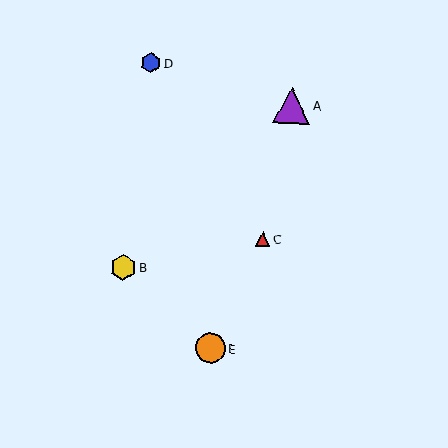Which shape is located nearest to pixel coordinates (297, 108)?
The purple triangle (labeled A) at (292, 105) is nearest to that location.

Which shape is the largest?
The purple triangle (labeled A) is the largest.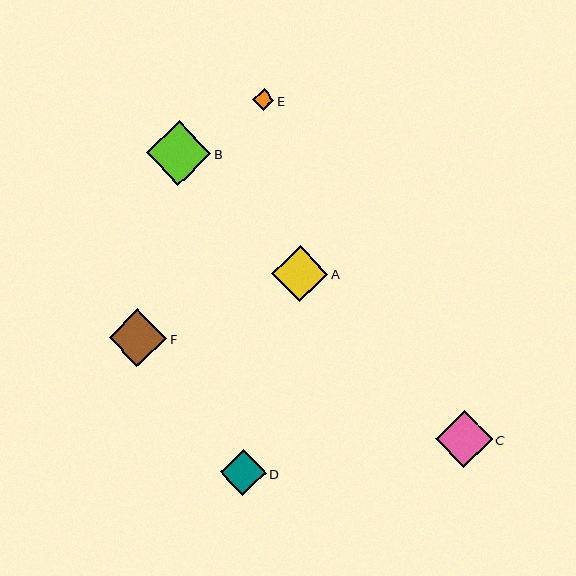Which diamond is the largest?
Diamond B is the largest with a size of approximately 65 pixels.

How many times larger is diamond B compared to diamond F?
Diamond B is approximately 1.1 times the size of diamond F.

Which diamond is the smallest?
Diamond E is the smallest with a size of approximately 21 pixels.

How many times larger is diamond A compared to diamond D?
Diamond A is approximately 1.2 times the size of diamond D.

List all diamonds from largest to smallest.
From largest to smallest: B, F, C, A, D, E.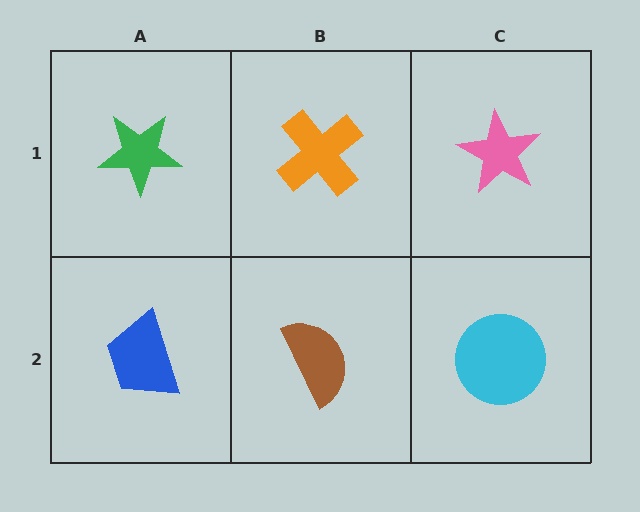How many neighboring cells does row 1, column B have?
3.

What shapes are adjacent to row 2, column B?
An orange cross (row 1, column B), a blue trapezoid (row 2, column A), a cyan circle (row 2, column C).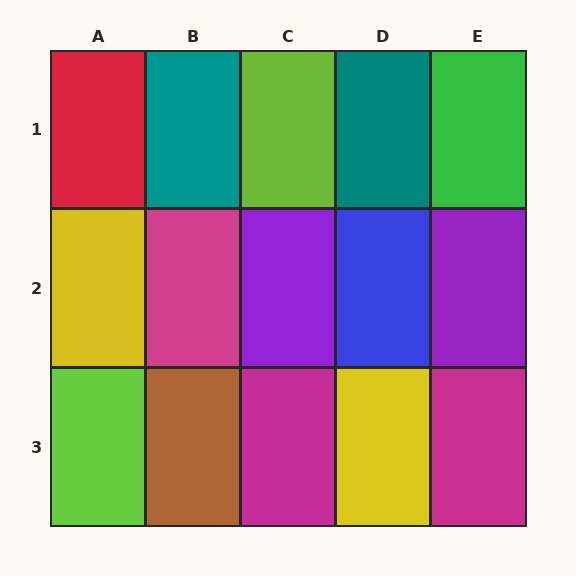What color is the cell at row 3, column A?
Lime.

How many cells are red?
1 cell is red.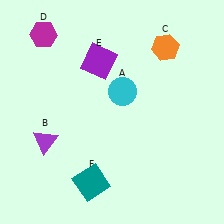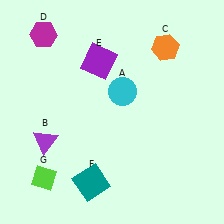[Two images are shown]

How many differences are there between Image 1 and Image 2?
There is 1 difference between the two images.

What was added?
A lime diamond (G) was added in Image 2.